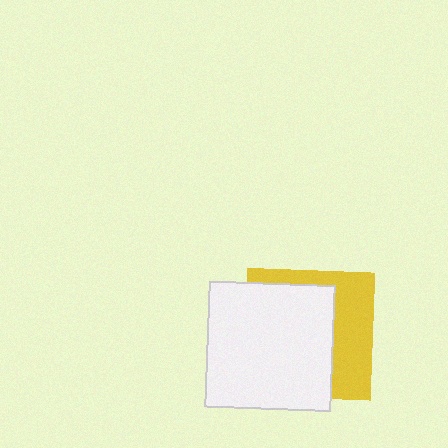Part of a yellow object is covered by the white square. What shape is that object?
It is a square.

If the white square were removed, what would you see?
You would see the complete yellow square.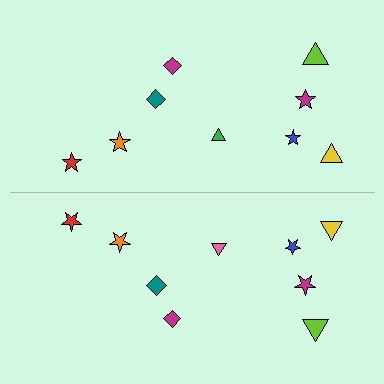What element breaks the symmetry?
The pink triangle on the bottom side breaks the symmetry — its mirror counterpart is green.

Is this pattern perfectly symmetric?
No, the pattern is not perfectly symmetric. The pink triangle on the bottom side breaks the symmetry — its mirror counterpart is green.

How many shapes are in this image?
There are 18 shapes in this image.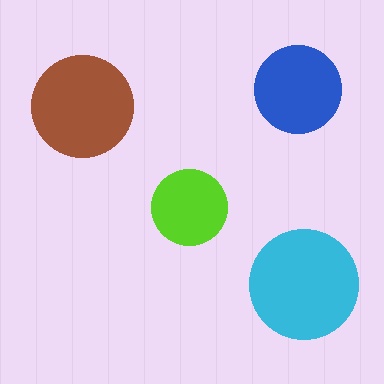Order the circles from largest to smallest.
the cyan one, the brown one, the blue one, the lime one.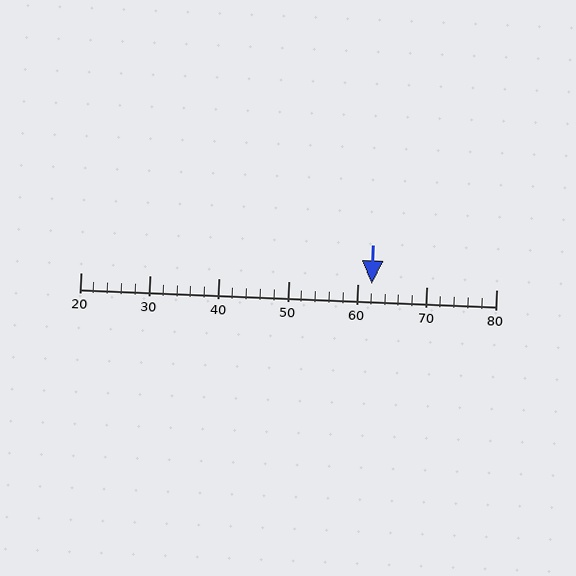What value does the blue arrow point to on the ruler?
The blue arrow points to approximately 62.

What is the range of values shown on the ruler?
The ruler shows values from 20 to 80.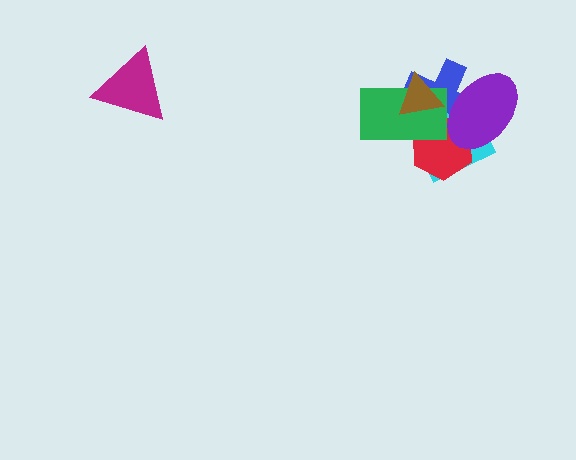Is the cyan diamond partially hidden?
Yes, it is partially covered by another shape.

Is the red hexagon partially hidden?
Yes, it is partially covered by another shape.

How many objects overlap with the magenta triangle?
0 objects overlap with the magenta triangle.